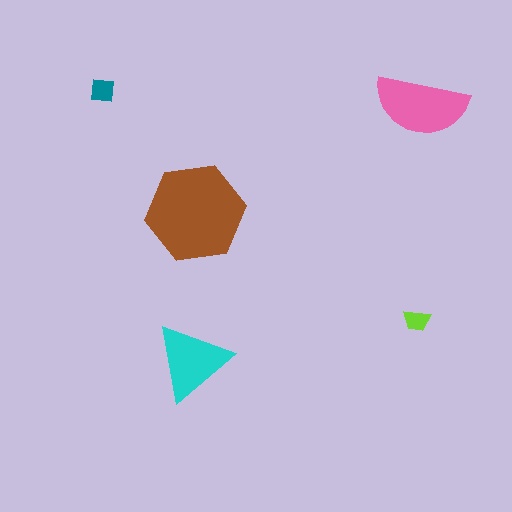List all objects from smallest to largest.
The lime trapezoid, the teal square, the cyan triangle, the pink semicircle, the brown hexagon.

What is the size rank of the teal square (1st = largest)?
4th.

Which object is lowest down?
The cyan triangle is bottommost.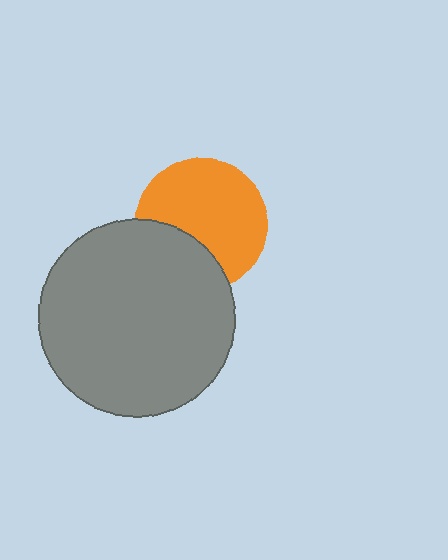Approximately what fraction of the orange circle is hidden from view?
Roughly 30% of the orange circle is hidden behind the gray circle.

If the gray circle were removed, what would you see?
You would see the complete orange circle.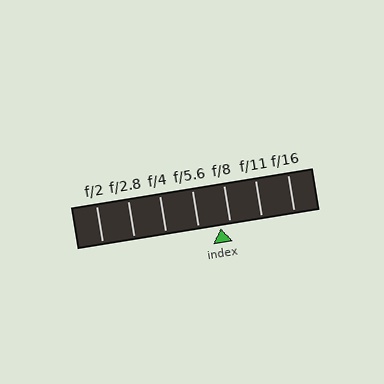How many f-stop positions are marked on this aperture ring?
There are 7 f-stop positions marked.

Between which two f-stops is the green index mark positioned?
The index mark is between f/5.6 and f/8.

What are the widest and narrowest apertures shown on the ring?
The widest aperture shown is f/2 and the narrowest is f/16.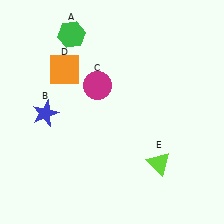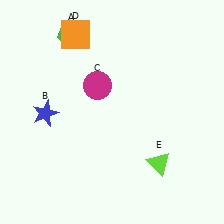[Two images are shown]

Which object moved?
The orange square (D) moved up.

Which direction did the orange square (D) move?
The orange square (D) moved up.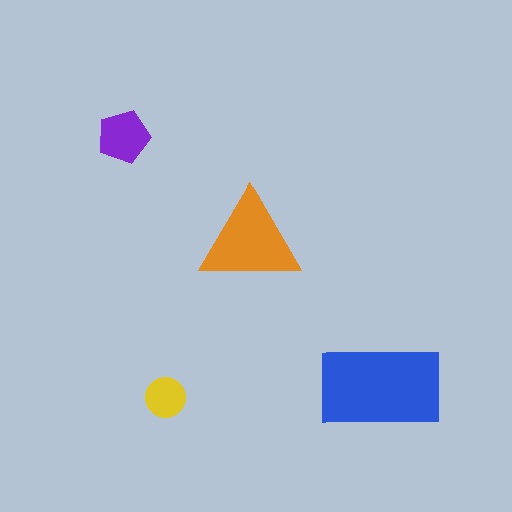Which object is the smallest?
The yellow circle.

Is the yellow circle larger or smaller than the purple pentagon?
Smaller.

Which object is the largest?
The blue rectangle.